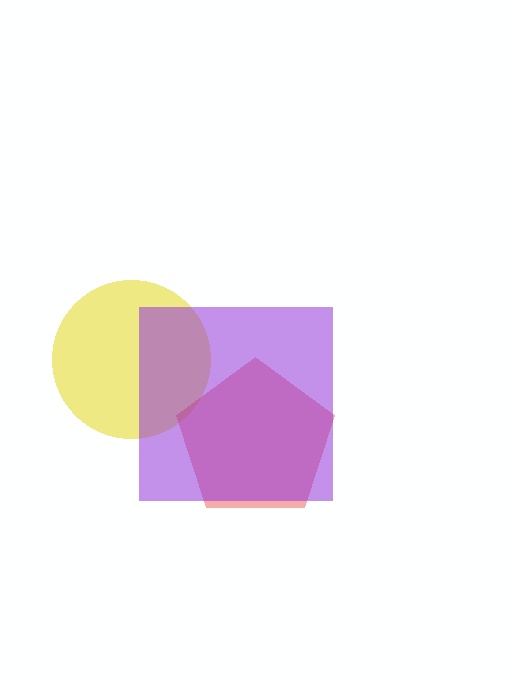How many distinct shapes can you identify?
There are 3 distinct shapes: a yellow circle, a red pentagon, a purple square.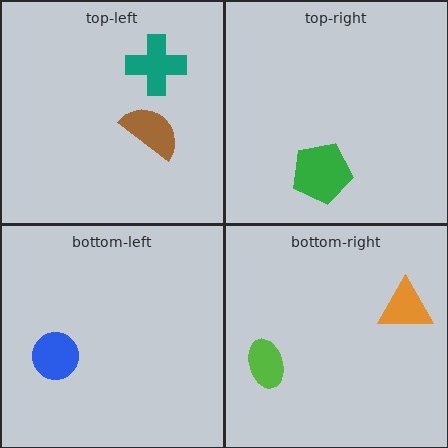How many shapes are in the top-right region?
1.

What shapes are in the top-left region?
The teal cross, the brown semicircle.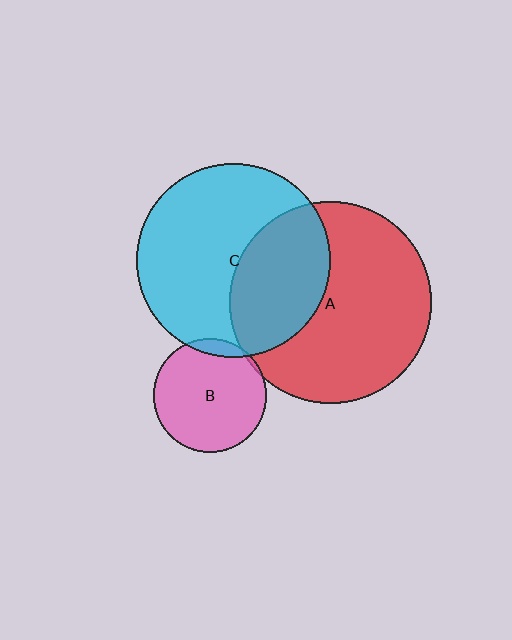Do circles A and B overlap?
Yes.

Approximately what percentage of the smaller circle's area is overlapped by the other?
Approximately 5%.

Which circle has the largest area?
Circle A (red).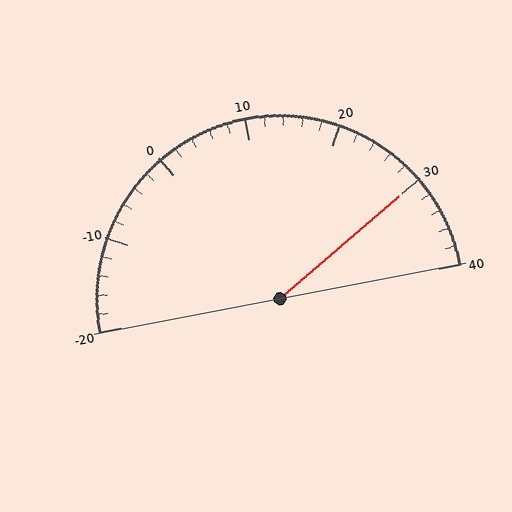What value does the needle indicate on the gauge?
The needle indicates approximately 30.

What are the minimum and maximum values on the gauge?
The gauge ranges from -20 to 40.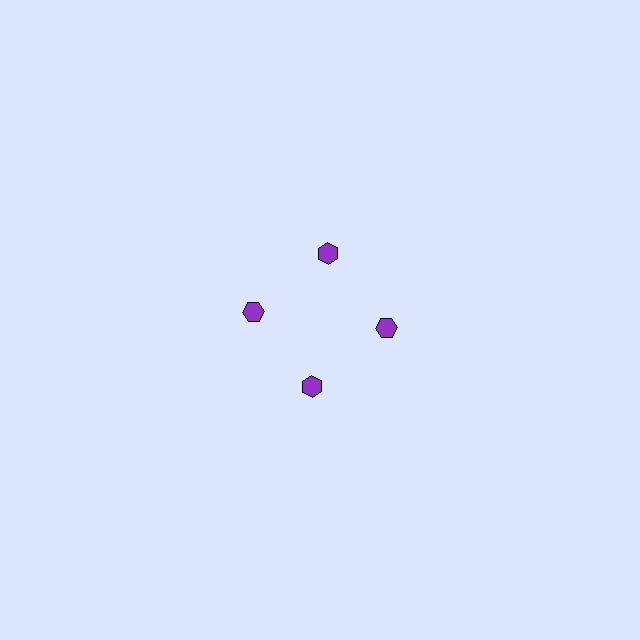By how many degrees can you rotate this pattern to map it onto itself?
The pattern maps onto itself every 90 degrees of rotation.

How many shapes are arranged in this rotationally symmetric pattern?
There are 4 shapes, arranged in 4 groups of 1.